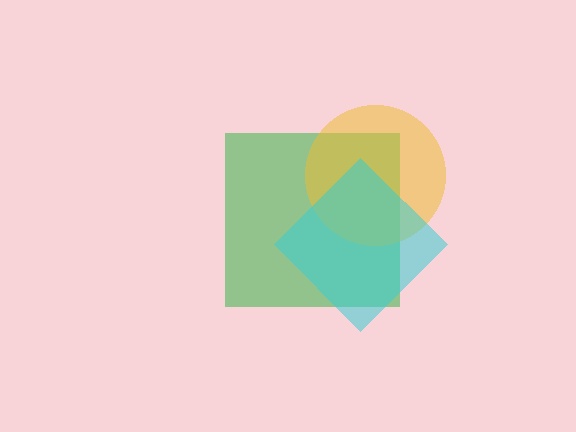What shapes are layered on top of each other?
The layered shapes are: a green square, a yellow circle, a cyan diamond.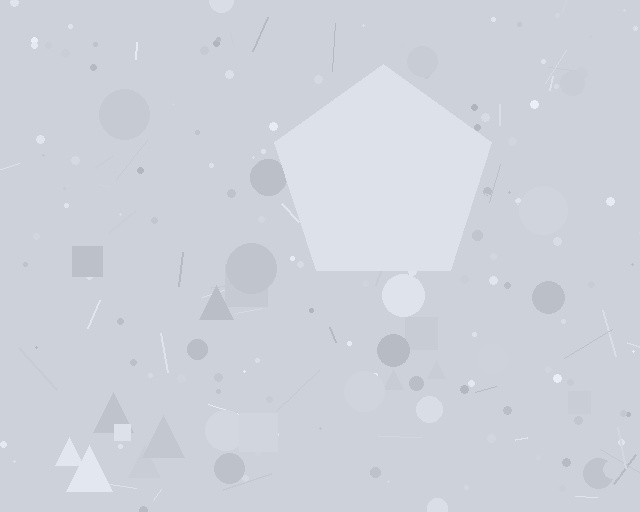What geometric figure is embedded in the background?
A pentagon is embedded in the background.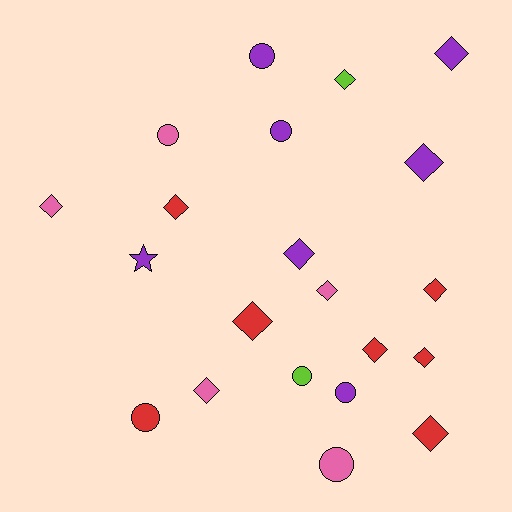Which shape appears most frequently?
Diamond, with 13 objects.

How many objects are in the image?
There are 21 objects.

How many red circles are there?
There is 1 red circle.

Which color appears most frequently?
Red, with 7 objects.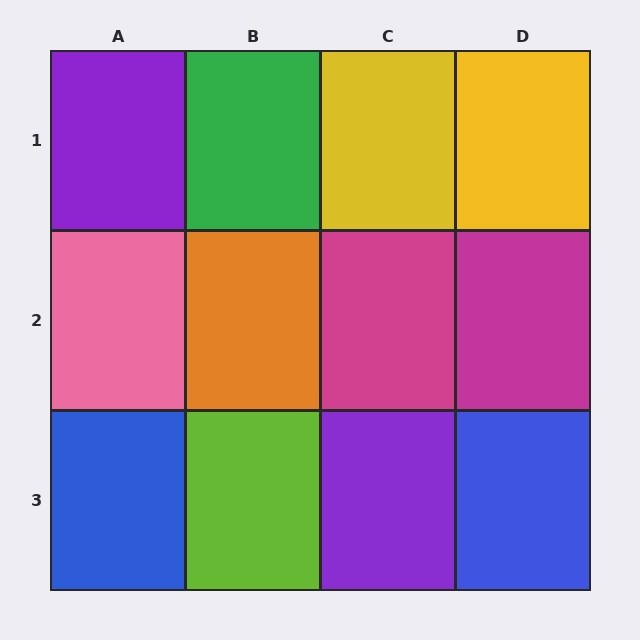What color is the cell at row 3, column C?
Purple.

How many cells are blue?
2 cells are blue.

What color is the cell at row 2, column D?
Magenta.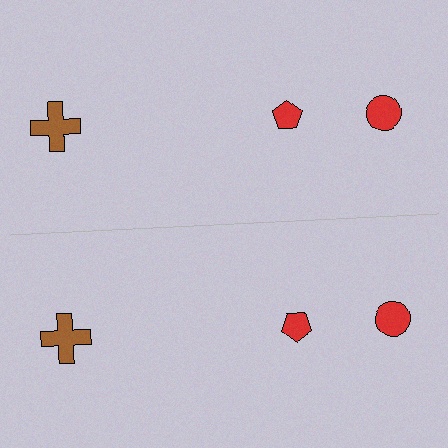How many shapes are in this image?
There are 6 shapes in this image.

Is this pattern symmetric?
Yes, this pattern has bilateral (reflection) symmetry.